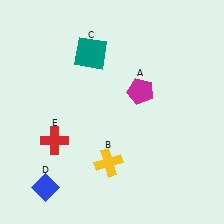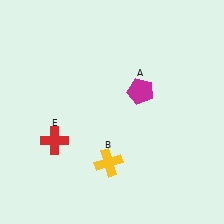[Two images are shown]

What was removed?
The blue diamond (D), the teal square (C) were removed in Image 2.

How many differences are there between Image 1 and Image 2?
There are 2 differences between the two images.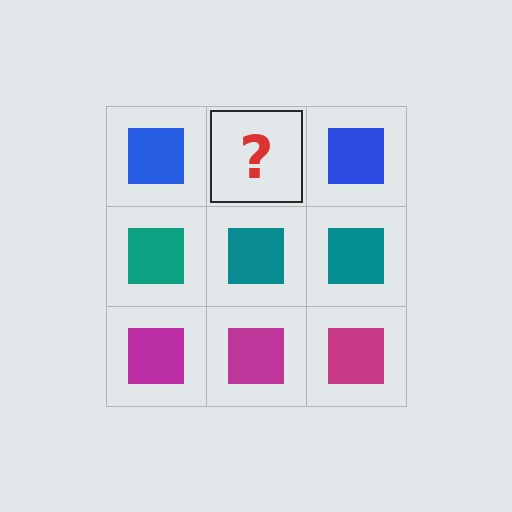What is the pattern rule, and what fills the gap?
The rule is that each row has a consistent color. The gap should be filled with a blue square.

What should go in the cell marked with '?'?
The missing cell should contain a blue square.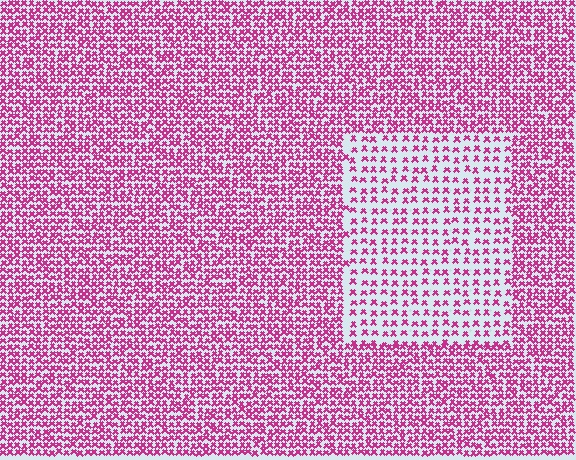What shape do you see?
I see a rectangle.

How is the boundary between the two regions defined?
The boundary is defined by a change in element density (approximately 2.1x ratio). All elements are the same color, size, and shape.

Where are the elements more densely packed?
The elements are more densely packed outside the rectangle boundary.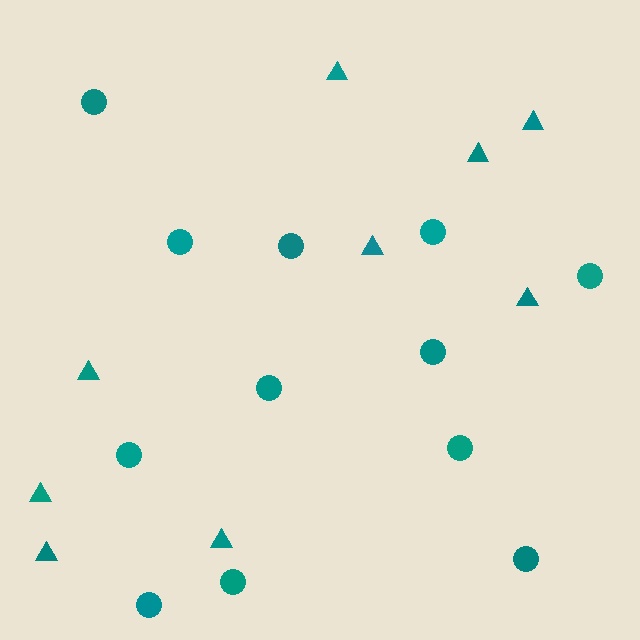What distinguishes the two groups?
There are 2 groups: one group of triangles (9) and one group of circles (12).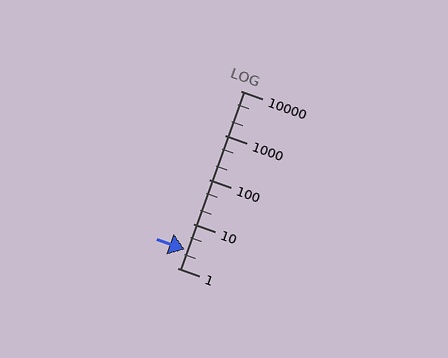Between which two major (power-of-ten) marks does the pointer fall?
The pointer is between 1 and 10.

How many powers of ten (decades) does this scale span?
The scale spans 4 decades, from 1 to 10000.